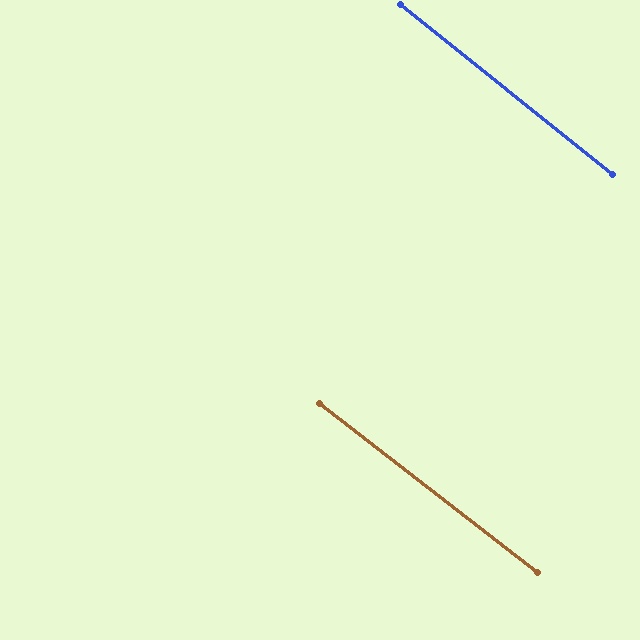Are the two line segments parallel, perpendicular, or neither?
Parallel — their directions differ by only 1.1°.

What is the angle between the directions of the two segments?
Approximately 1 degree.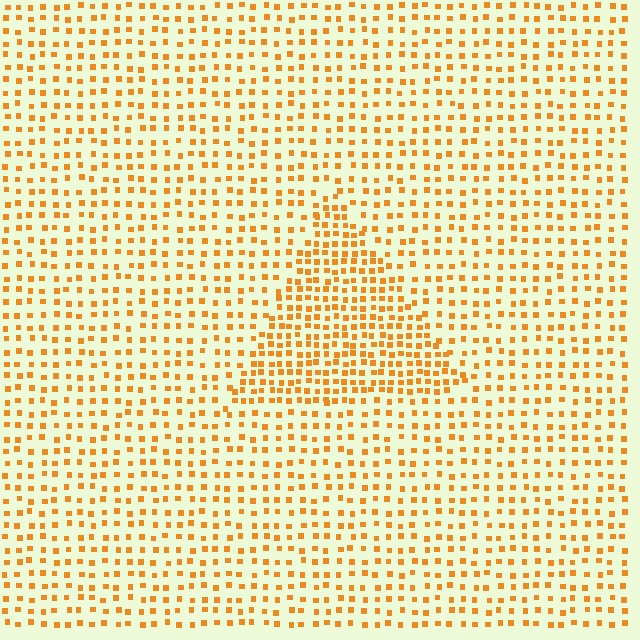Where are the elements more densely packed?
The elements are more densely packed inside the triangle boundary.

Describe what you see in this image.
The image contains small orange elements arranged at two different densities. A triangle-shaped region is visible where the elements are more densely packed than the surrounding area.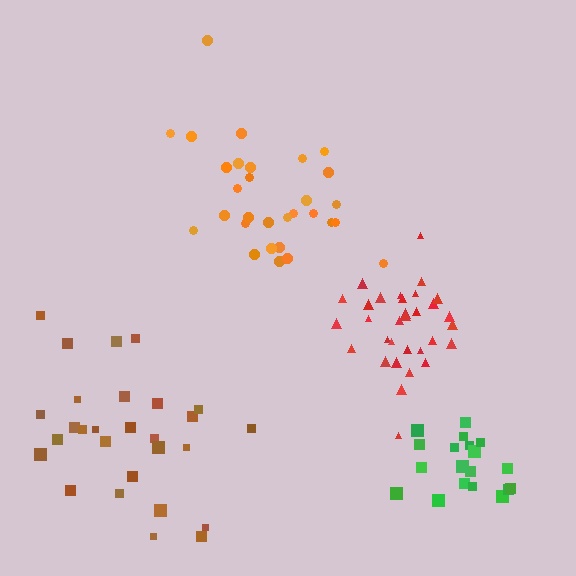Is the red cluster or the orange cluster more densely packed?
Red.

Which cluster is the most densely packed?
Red.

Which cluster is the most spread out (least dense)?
Brown.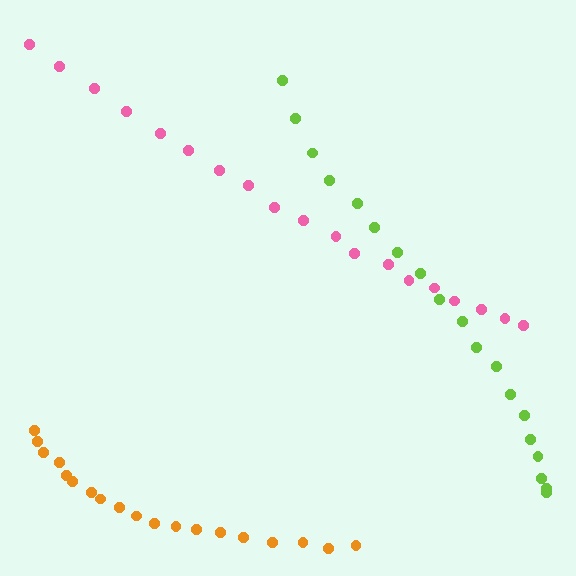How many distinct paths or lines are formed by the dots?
There are 3 distinct paths.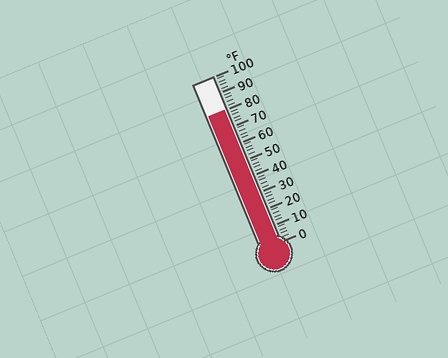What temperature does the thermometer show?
The thermometer shows approximately 80°F.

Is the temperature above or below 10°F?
The temperature is above 10°F.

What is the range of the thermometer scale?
The thermometer scale ranges from 0°F to 100°F.